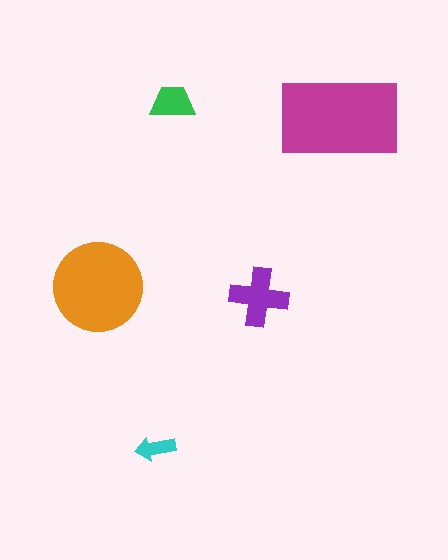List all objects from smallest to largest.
The cyan arrow, the green trapezoid, the purple cross, the orange circle, the magenta rectangle.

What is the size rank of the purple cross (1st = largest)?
3rd.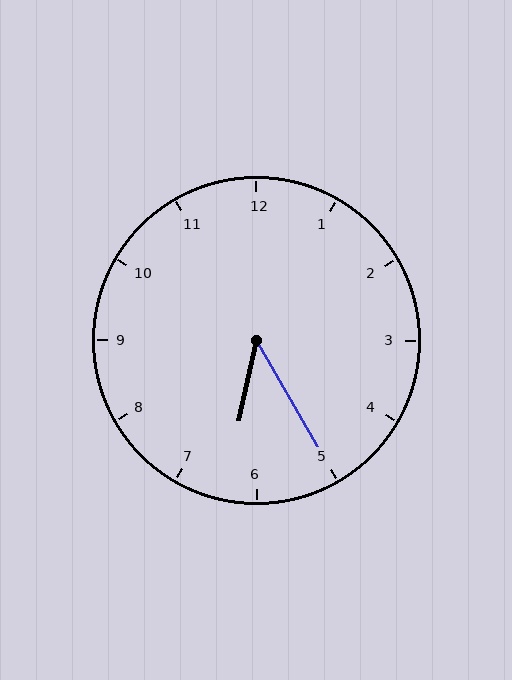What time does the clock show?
6:25.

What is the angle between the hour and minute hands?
Approximately 42 degrees.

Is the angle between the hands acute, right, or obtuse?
It is acute.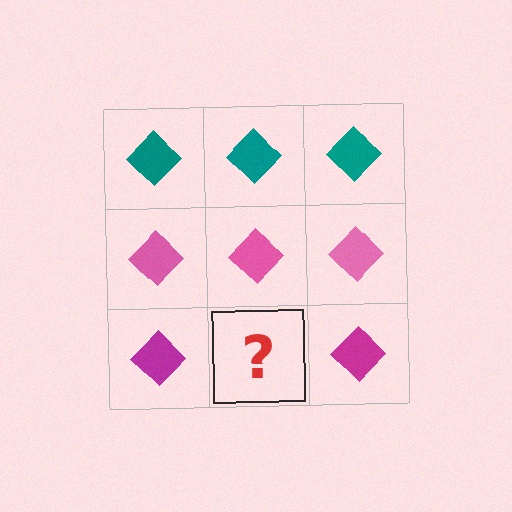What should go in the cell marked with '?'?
The missing cell should contain a magenta diamond.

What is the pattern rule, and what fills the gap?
The rule is that each row has a consistent color. The gap should be filled with a magenta diamond.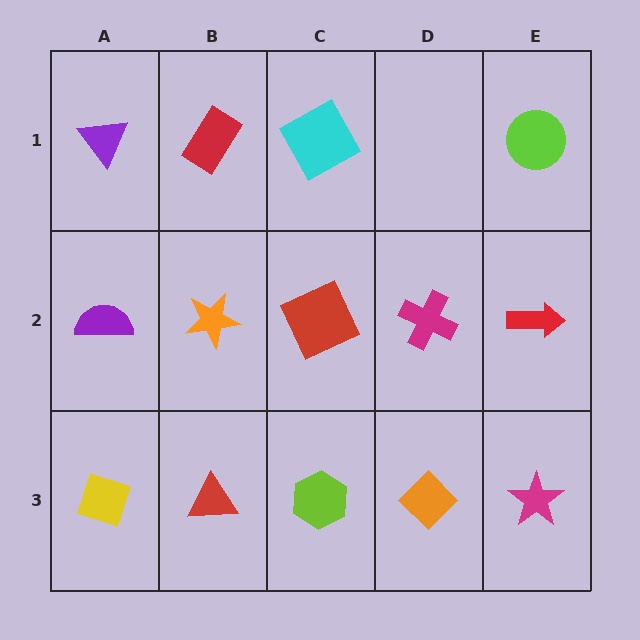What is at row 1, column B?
A red rectangle.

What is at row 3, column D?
An orange diamond.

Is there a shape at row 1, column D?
No, that cell is empty.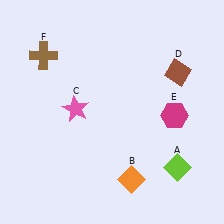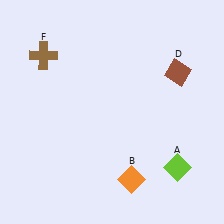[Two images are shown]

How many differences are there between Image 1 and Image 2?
There are 2 differences between the two images.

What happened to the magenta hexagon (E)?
The magenta hexagon (E) was removed in Image 2. It was in the bottom-right area of Image 1.